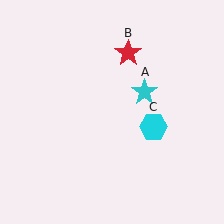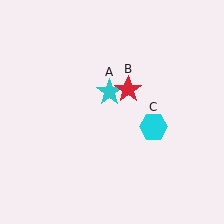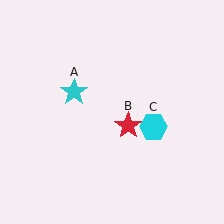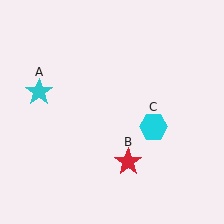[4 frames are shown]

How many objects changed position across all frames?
2 objects changed position: cyan star (object A), red star (object B).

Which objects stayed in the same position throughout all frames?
Cyan hexagon (object C) remained stationary.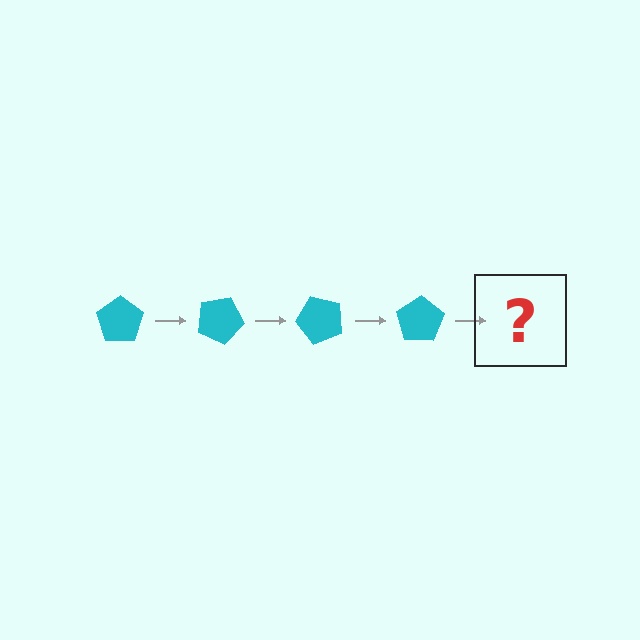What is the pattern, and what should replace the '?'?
The pattern is that the pentagon rotates 25 degrees each step. The '?' should be a cyan pentagon rotated 100 degrees.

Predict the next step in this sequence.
The next step is a cyan pentagon rotated 100 degrees.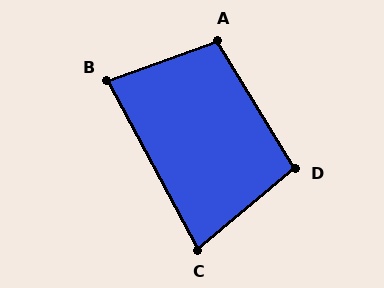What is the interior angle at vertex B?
Approximately 81 degrees (acute).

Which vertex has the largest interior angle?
A, at approximately 101 degrees.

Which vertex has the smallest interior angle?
C, at approximately 79 degrees.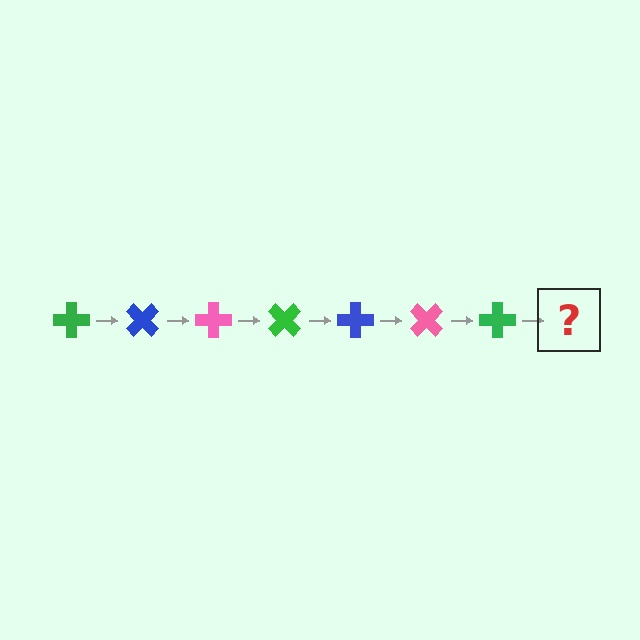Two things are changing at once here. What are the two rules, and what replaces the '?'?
The two rules are that it rotates 45 degrees each step and the color cycles through green, blue, and pink. The '?' should be a blue cross, rotated 315 degrees from the start.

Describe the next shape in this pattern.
It should be a blue cross, rotated 315 degrees from the start.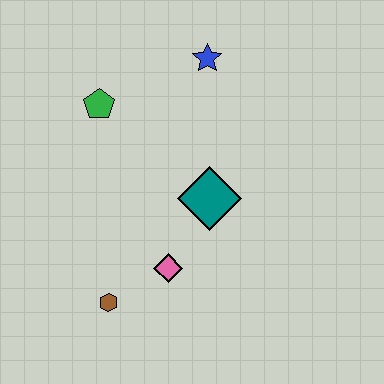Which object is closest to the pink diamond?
The brown hexagon is closest to the pink diamond.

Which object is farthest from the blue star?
The brown hexagon is farthest from the blue star.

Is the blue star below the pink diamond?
No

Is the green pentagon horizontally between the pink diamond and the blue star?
No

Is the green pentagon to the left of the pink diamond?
Yes